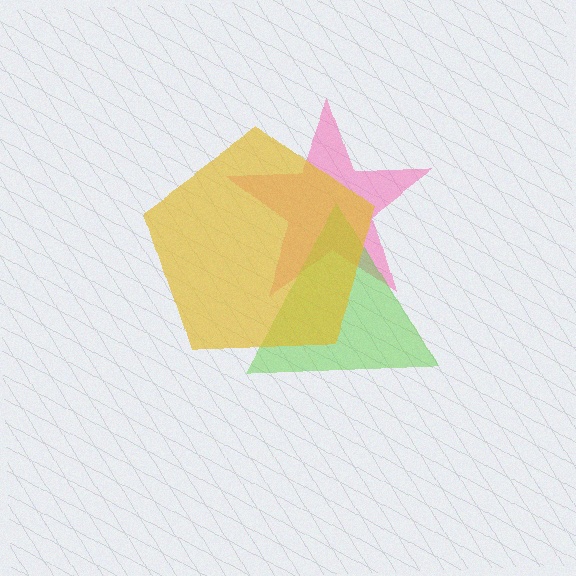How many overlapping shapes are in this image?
There are 3 overlapping shapes in the image.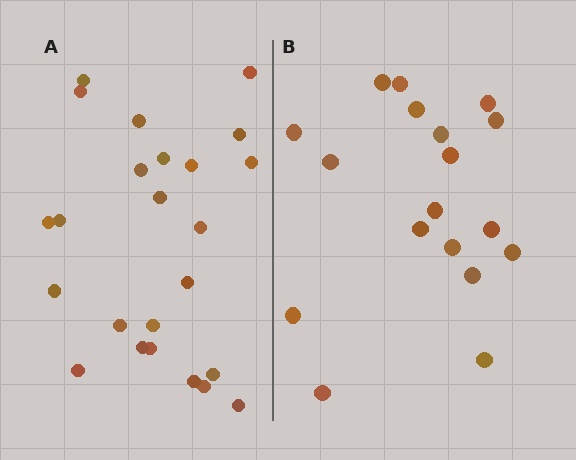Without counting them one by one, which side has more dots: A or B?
Region A (the left region) has more dots.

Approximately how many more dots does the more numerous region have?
Region A has about 6 more dots than region B.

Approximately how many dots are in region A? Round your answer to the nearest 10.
About 20 dots. (The exact count is 24, which rounds to 20.)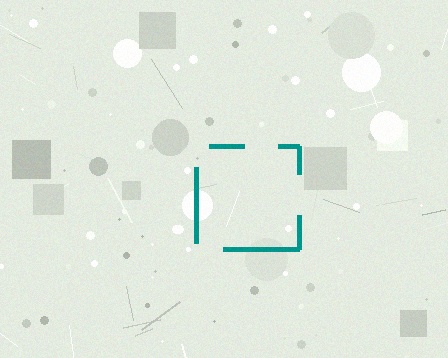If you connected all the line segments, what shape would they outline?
They would outline a square.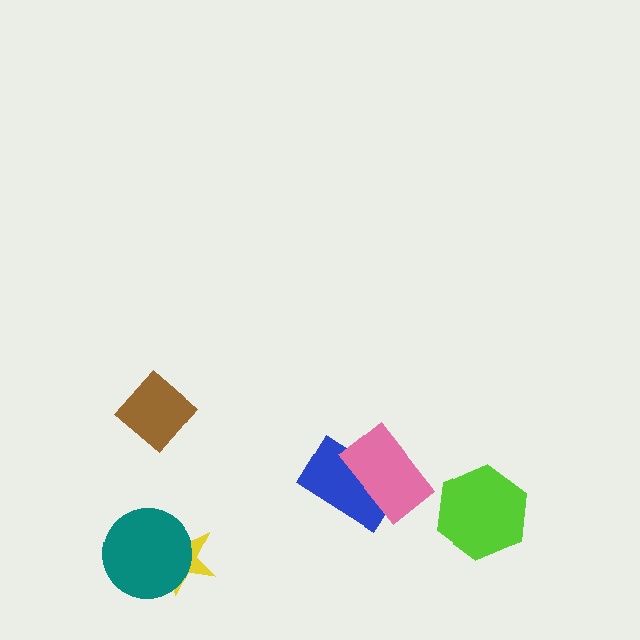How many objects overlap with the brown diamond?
0 objects overlap with the brown diamond.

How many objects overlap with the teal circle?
1 object overlaps with the teal circle.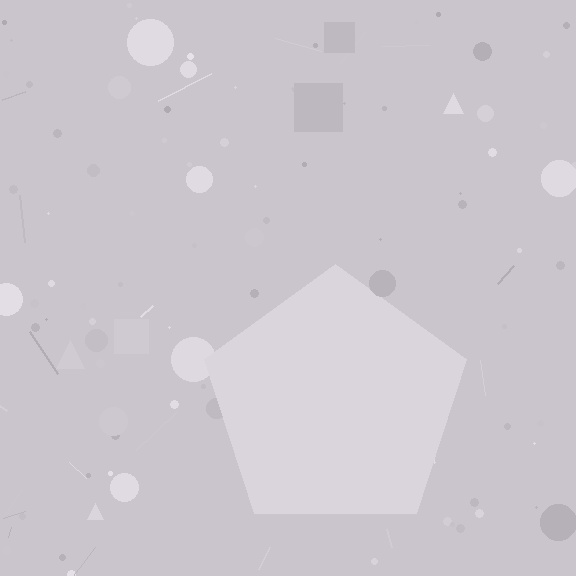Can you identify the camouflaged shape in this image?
The camouflaged shape is a pentagon.